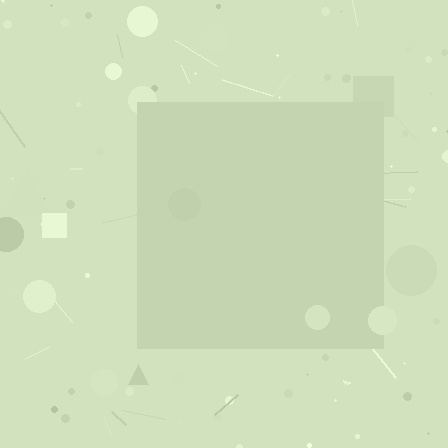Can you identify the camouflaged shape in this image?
The camouflaged shape is a square.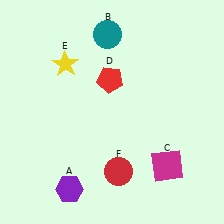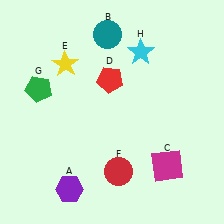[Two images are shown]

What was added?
A green pentagon (G), a cyan star (H) were added in Image 2.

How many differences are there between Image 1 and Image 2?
There are 2 differences between the two images.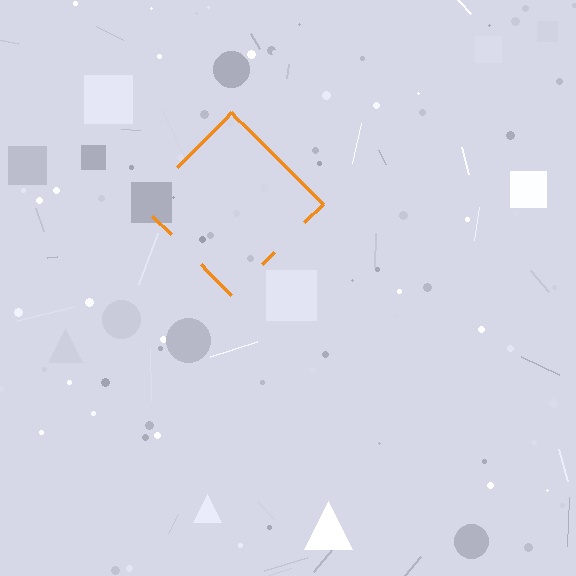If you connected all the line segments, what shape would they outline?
They would outline a diamond.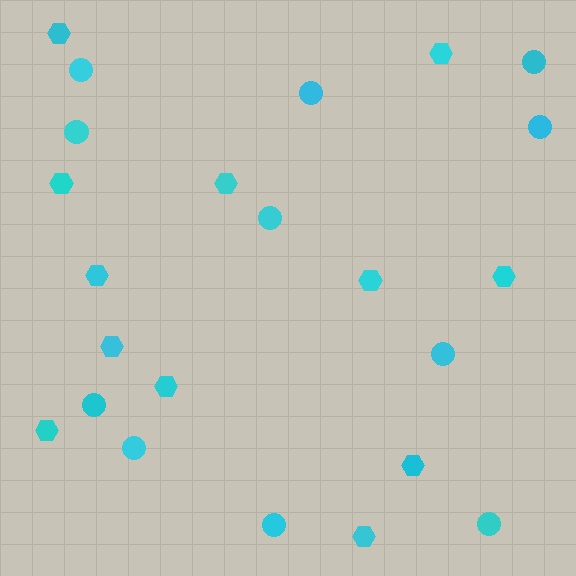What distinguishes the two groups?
There are 2 groups: one group of hexagons (12) and one group of circles (11).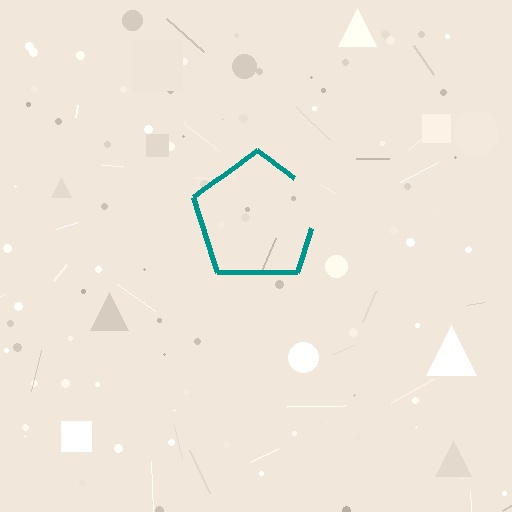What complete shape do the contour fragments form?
The contour fragments form a pentagon.